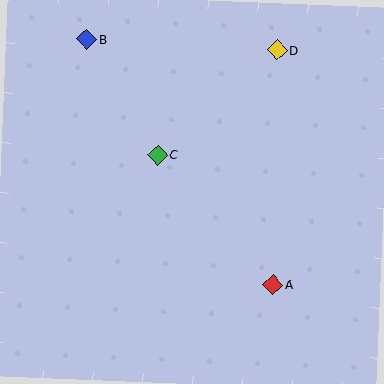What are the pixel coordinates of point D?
Point D is at (277, 50).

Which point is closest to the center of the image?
Point C at (158, 155) is closest to the center.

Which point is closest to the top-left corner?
Point B is closest to the top-left corner.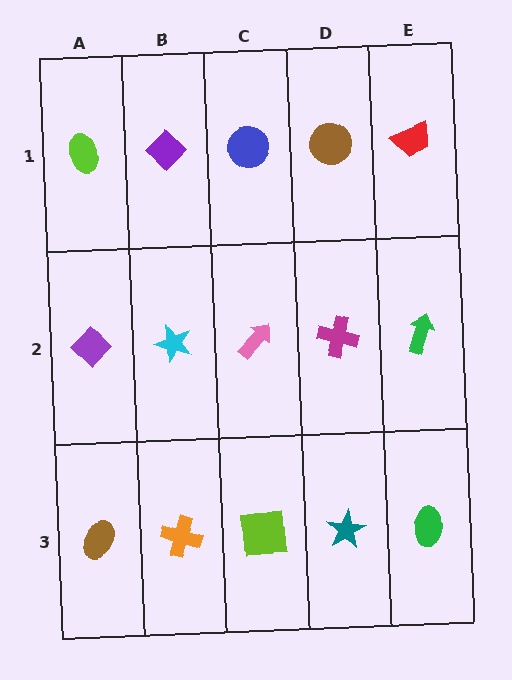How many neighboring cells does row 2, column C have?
4.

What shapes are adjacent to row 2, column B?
A purple diamond (row 1, column B), an orange cross (row 3, column B), a purple diamond (row 2, column A), a pink arrow (row 2, column C).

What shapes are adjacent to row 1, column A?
A purple diamond (row 2, column A), a purple diamond (row 1, column B).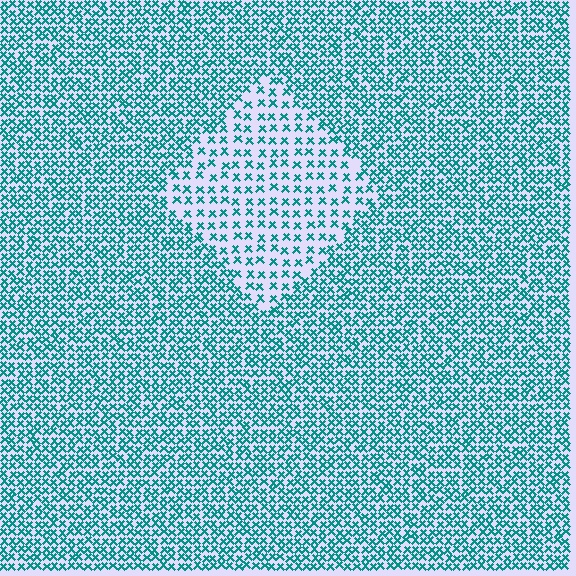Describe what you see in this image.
The image contains small teal elements arranged at two different densities. A diamond-shaped region is visible where the elements are less densely packed than the surrounding area.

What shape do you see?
I see a diamond.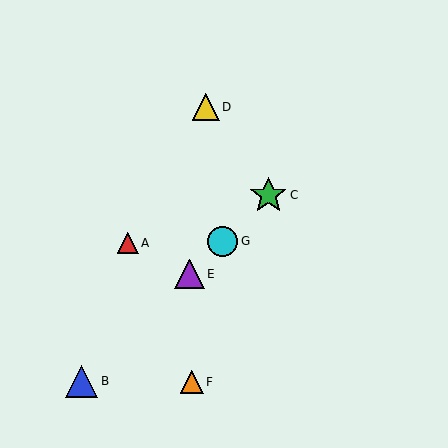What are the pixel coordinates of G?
Object G is at (222, 241).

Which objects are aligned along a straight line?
Objects B, C, E, G are aligned along a straight line.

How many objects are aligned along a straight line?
4 objects (B, C, E, G) are aligned along a straight line.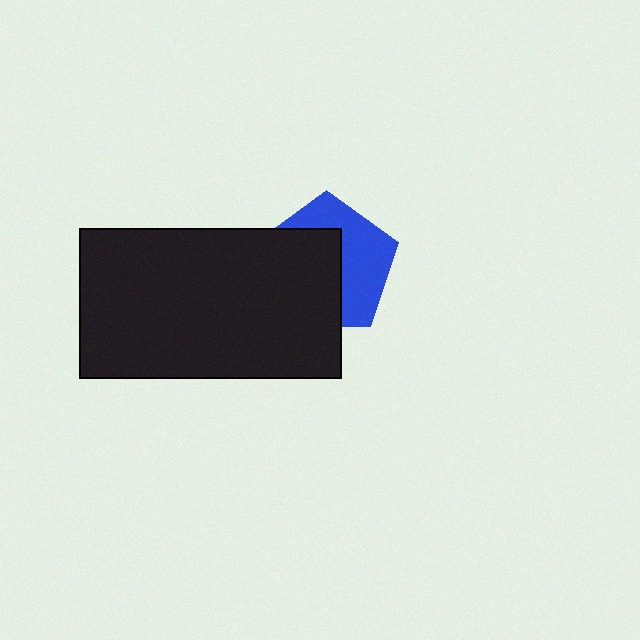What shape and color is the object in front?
The object in front is a black rectangle.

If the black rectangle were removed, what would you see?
You would see the complete blue pentagon.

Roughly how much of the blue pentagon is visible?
About half of it is visible (roughly 46%).